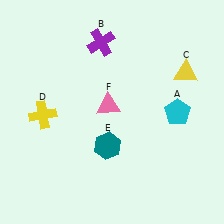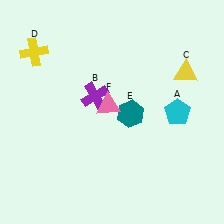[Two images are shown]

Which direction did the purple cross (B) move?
The purple cross (B) moved down.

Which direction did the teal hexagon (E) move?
The teal hexagon (E) moved up.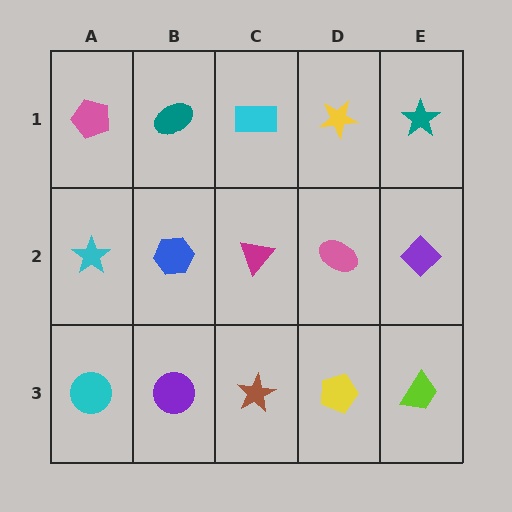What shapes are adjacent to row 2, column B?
A teal ellipse (row 1, column B), a purple circle (row 3, column B), a cyan star (row 2, column A), a magenta triangle (row 2, column C).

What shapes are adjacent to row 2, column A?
A pink pentagon (row 1, column A), a cyan circle (row 3, column A), a blue hexagon (row 2, column B).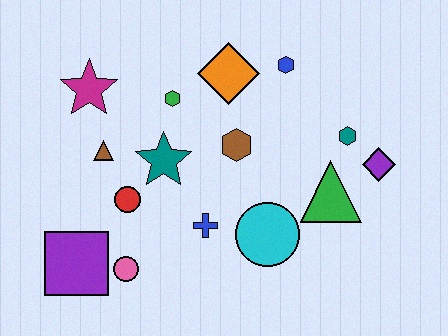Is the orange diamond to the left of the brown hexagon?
Yes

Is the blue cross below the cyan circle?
No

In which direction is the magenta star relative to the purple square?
The magenta star is above the purple square.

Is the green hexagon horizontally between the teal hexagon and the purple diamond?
No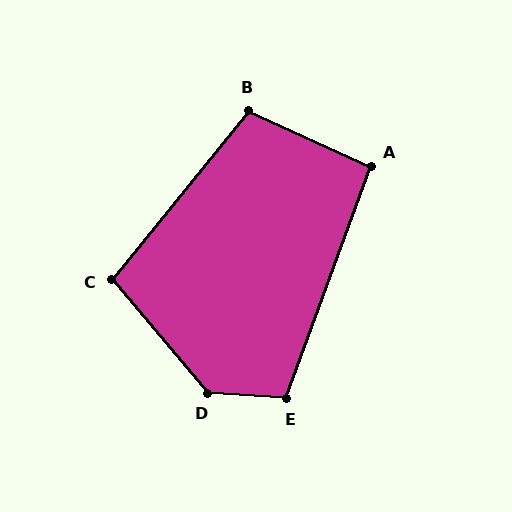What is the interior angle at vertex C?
Approximately 101 degrees (obtuse).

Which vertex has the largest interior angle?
D, at approximately 133 degrees.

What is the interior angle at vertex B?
Approximately 104 degrees (obtuse).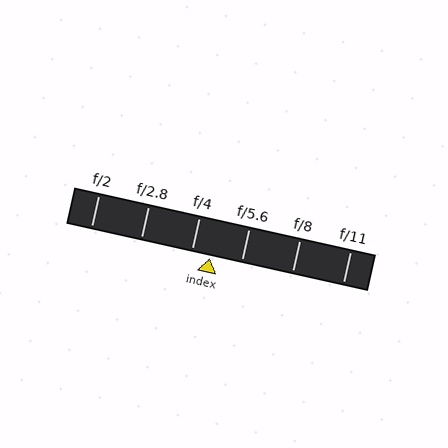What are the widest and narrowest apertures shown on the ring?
The widest aperture shown is f/2 and the narrowest is f/11.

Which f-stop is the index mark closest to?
The index mark is closest to f/4.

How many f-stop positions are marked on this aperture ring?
There are 6 f-stop positions marked.